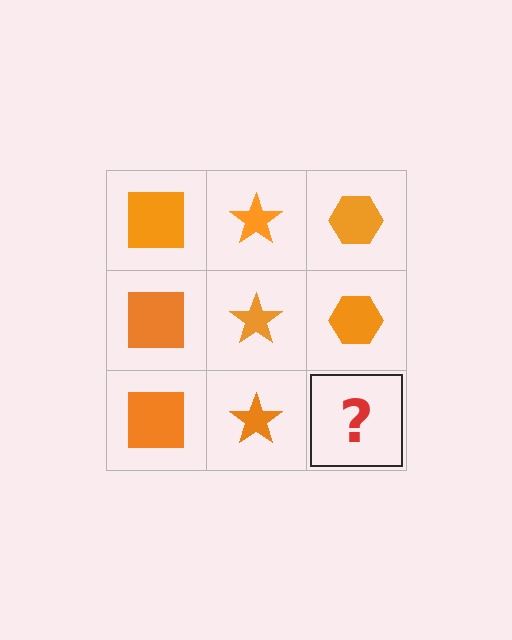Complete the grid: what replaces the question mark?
The question mark should be replaced with an orange hexagon.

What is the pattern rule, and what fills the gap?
The rule is that each column has a consistent shape. The gap should be filled with an orange hexagon.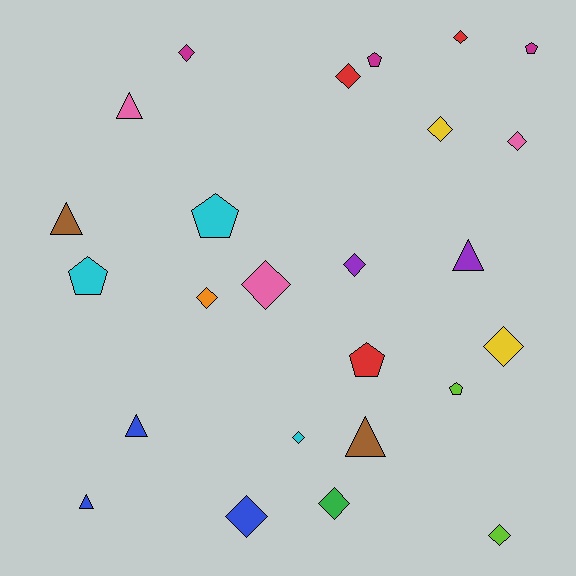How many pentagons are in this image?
There are 6 pentagons.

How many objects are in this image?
There are 25 objects.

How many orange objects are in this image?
There is 1 orange object.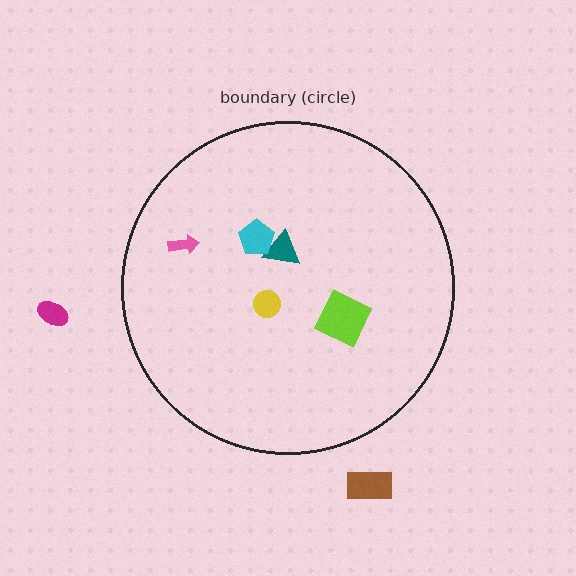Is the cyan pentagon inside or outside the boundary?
Inside.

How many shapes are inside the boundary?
5 inside, 2 outside.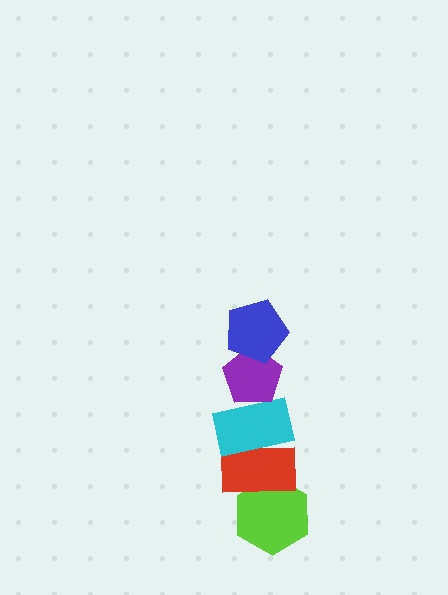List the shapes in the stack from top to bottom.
From top to bottom: the blue pentagon, the purple pentagon, the cyan rectangle, the red rectangle, the lime hexagon.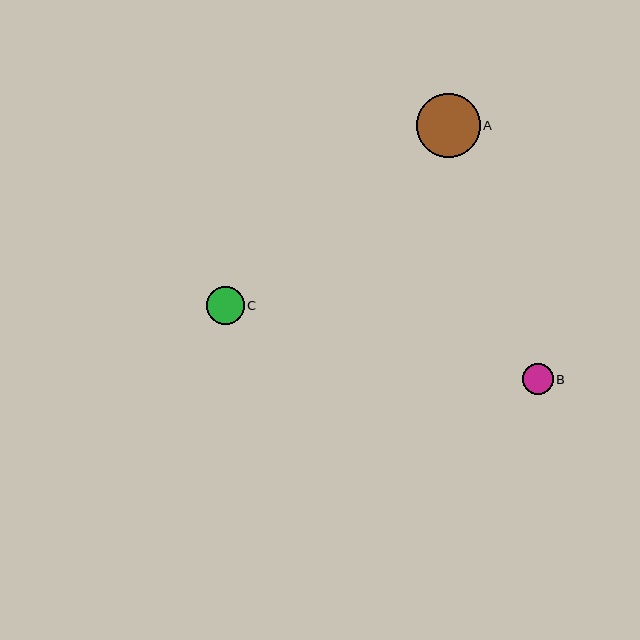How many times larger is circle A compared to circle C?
Circle A is approximately 1.7 times the size of circle C.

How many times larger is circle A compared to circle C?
Circle A is approximately 1.7 times the size of circle C.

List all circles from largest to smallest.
From largest to smallest: A, C, B.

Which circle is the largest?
Circle A is the largest with a size of approximately 63 pixels.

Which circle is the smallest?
Circle B is the smallest with a size of approximately 31 pixels.